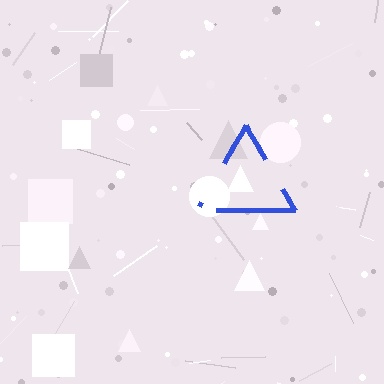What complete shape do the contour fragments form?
The contour fragments form a triangle.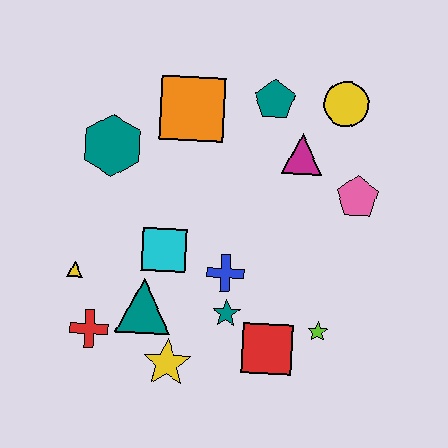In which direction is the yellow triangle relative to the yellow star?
The yellow triangle is to the left of the yellow star.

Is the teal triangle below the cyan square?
Yes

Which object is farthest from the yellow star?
The yellow circle is farthest from the yellow star.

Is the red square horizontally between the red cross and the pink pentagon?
Yes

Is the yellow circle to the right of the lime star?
Yes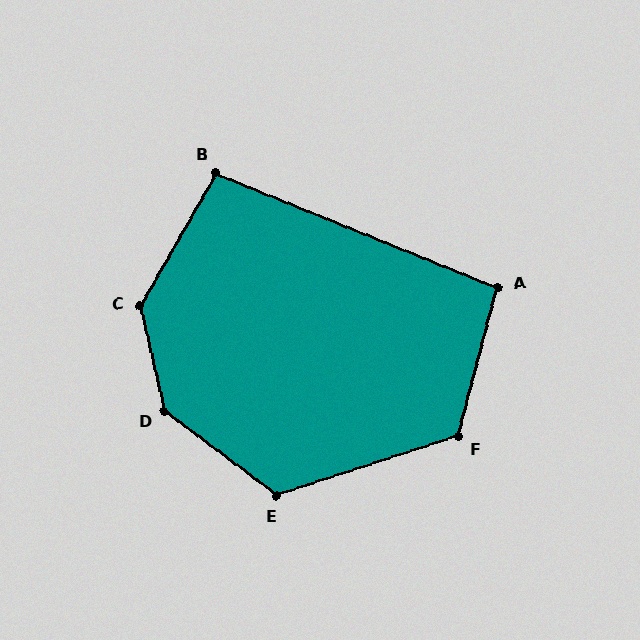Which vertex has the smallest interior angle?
A, at approximately 97 degrees.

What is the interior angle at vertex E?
Approximately 125 degrees (obtuse).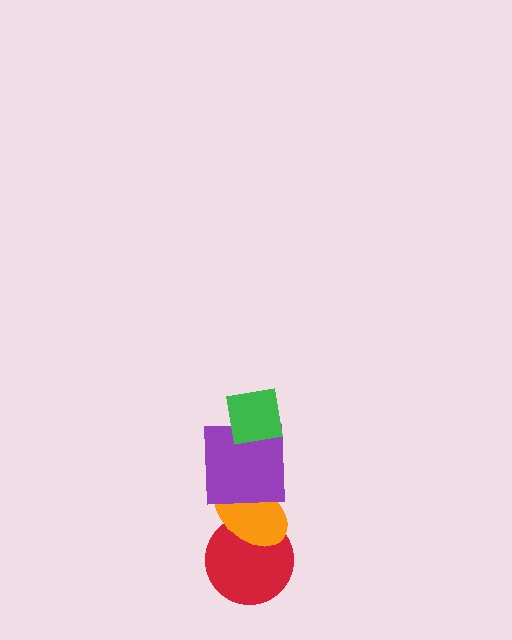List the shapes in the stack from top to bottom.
From top to bottom: the green square, the purple square, the orange ellipse, the red circle.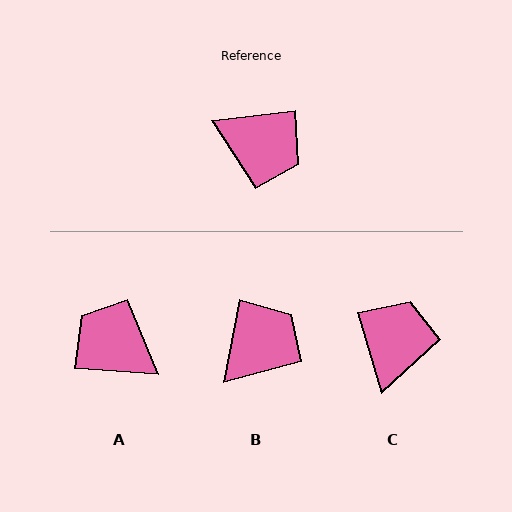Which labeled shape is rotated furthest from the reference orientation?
A, about 169 degrees away.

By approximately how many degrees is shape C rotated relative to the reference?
Approximately 99 degrees counter-clockwise.